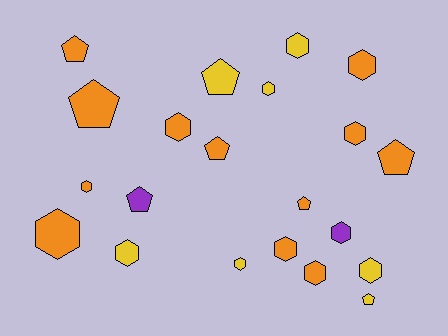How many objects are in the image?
There are 21 objects.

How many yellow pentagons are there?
There are 2 yellow pentagons.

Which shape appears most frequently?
Hexagon, with 13 objects.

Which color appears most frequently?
Orange, with 12 objects.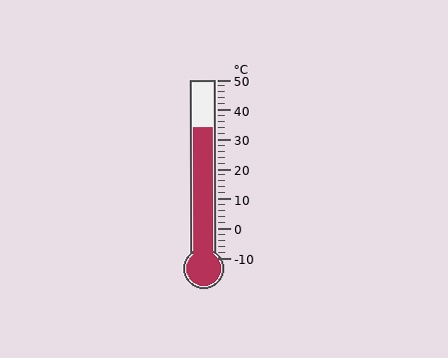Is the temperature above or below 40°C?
The temperature is below 40°C.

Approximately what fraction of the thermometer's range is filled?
The thermometer is filled to approximately 75% of its range.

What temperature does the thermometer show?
The thermometer shows approximately 34°C.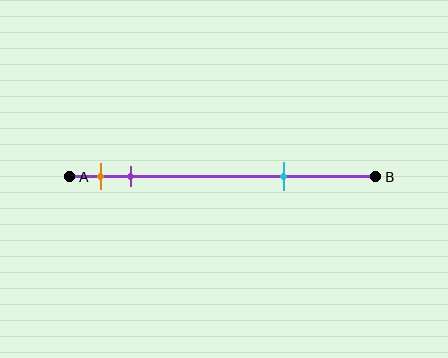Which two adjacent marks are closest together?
The orange and purple marks are the closest adjacent pair.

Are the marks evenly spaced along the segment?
No, the marks are not evenly spaced.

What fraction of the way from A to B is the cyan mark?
The cyan mark is approximately 70% (0.7) of the way from A to B.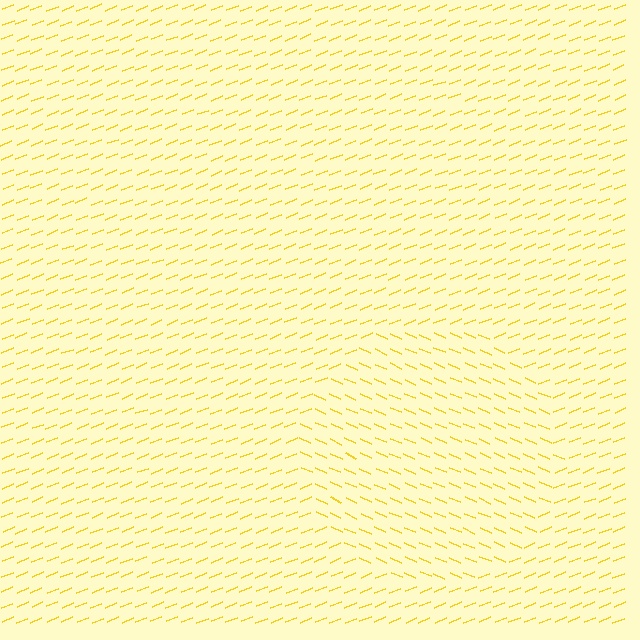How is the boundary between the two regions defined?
The boundary is defined purely by a change in line orientation (approximately 45 degrees difference). All lines are the same color and thickness.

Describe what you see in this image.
The image is filled with small yellow line segments. A circle region in the image has lines oriented differently from the surrounding lines, creating a visible texture boundary.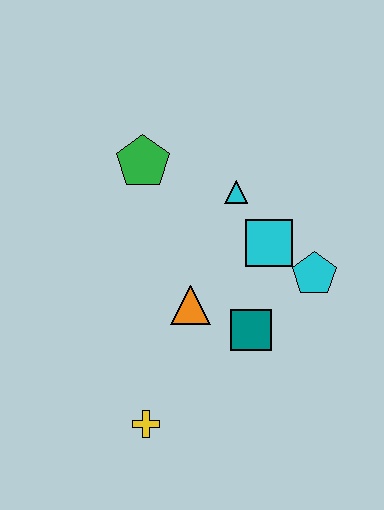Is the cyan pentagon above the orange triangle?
Yes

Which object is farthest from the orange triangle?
The green pentagon is farthest from the orange triangle.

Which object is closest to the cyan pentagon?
The cyan square is closest to the cyan pentagon.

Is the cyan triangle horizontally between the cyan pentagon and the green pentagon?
Yes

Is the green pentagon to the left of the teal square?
Yes